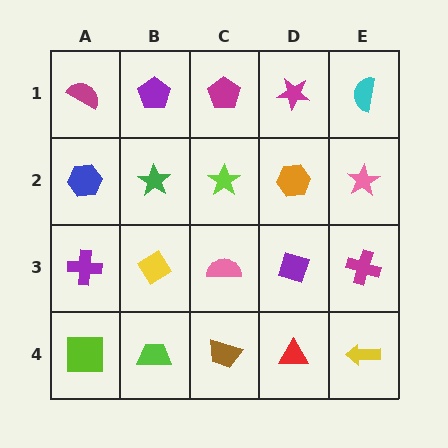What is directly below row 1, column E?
A pink star.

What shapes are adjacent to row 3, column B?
A green star (row 2, column B), a lime trapezoid (row 4, column B), a purple cross (row 3, column A), a pink semicircle (row 3, column C).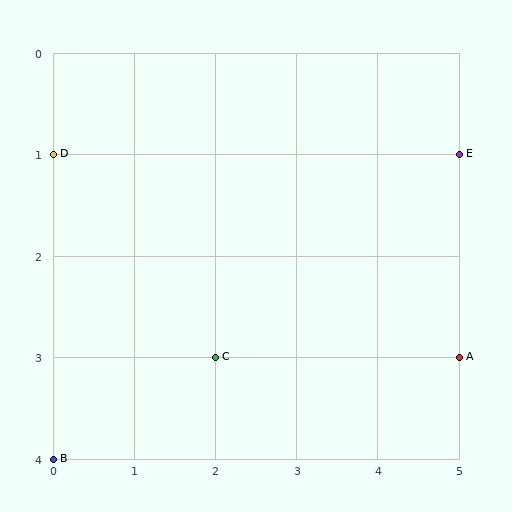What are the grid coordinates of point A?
Point A is at grid coordinates (5, 3).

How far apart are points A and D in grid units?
Points A and D are 5 columns and 2 rows apart (about 5.4 grid units diagonally).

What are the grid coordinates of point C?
Point C is at grid coordinates (2, 3).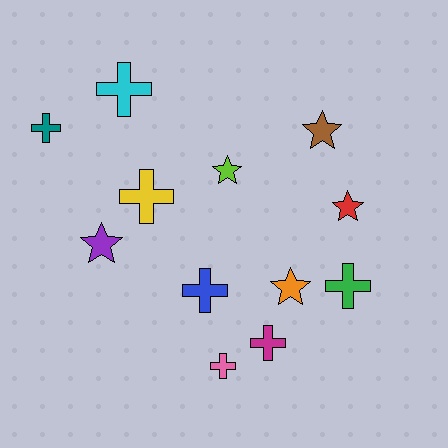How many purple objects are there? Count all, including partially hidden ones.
There is 1 purple object.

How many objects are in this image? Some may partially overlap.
There are 12 objects.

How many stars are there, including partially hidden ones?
There are 5 stars.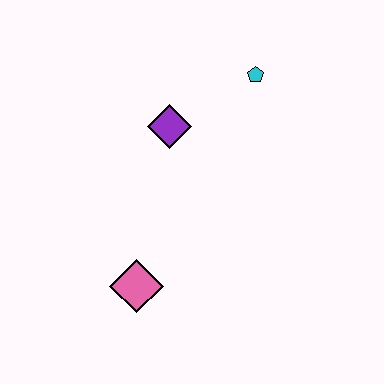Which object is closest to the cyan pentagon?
The purple diamond is closest to the cyan pentagon.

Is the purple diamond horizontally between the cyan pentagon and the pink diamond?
Yes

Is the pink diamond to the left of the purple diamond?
Yes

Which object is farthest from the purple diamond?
The pink diamond is farthest from the purple diamond.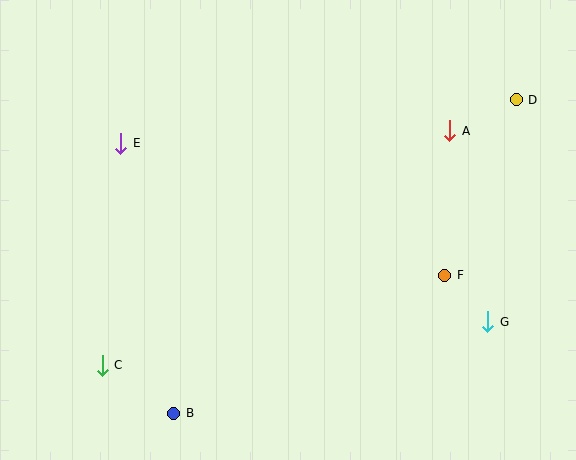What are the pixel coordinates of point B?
Point B is at (174, 413).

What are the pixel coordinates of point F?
Point F is at (445, 275).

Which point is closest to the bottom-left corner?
Point C is closest to the bottom-left corner.